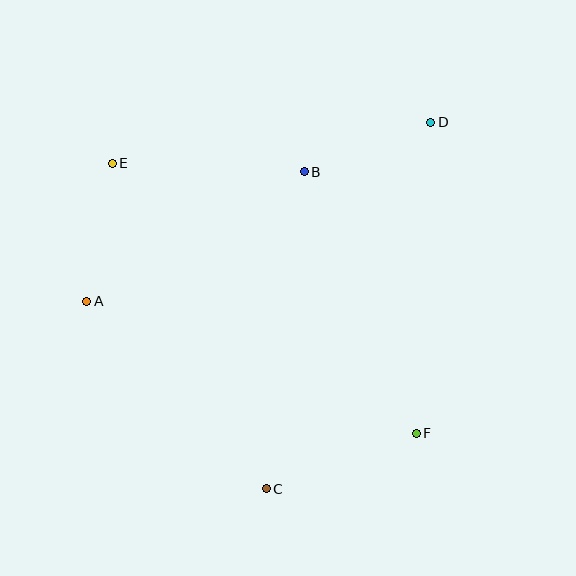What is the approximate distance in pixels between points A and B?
The distance between A and B is approximately 253 pixels.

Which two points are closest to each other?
Points B and D are closest to each other.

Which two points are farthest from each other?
Points E and F are farthest from each other.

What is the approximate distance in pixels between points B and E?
The distance between B and E is approximately 192 pixels.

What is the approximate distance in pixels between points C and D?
The distance between C and D is approximately 402 pixels.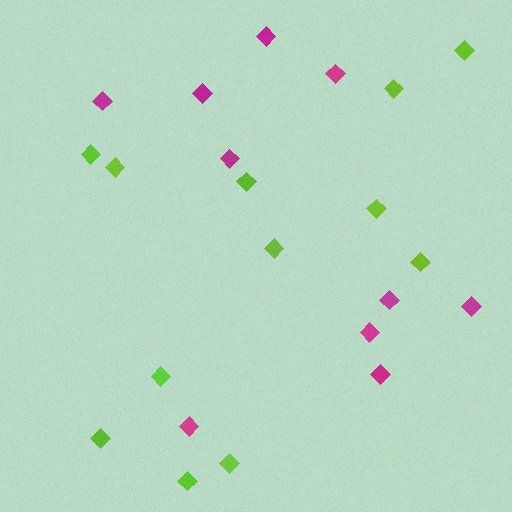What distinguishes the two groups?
There are 2 groups: one group of lime diamonds (12) and one group of magenta diamonds (10).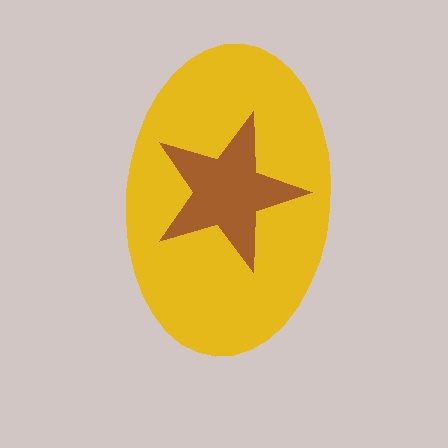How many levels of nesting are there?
2.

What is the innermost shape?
The brown star.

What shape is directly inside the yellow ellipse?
The brown star.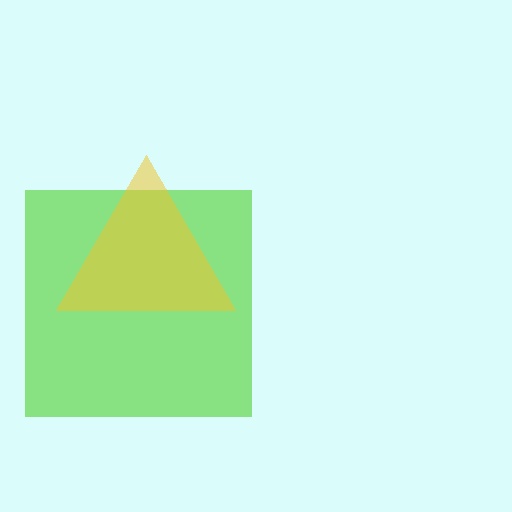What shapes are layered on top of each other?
The layered shapes are: a lime square, a yellow triangle.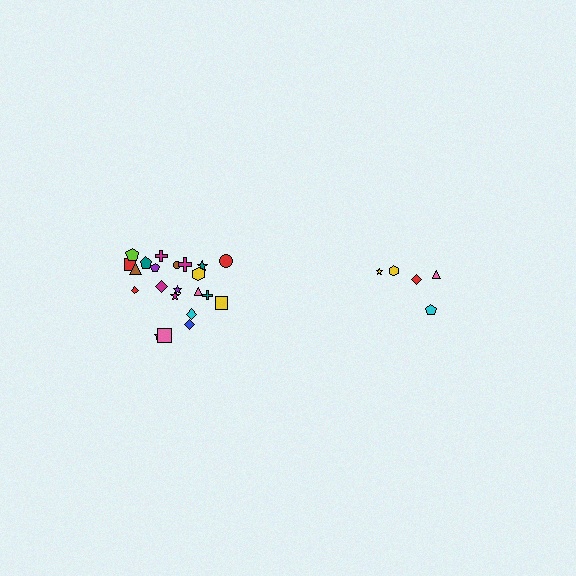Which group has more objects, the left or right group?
The left group.